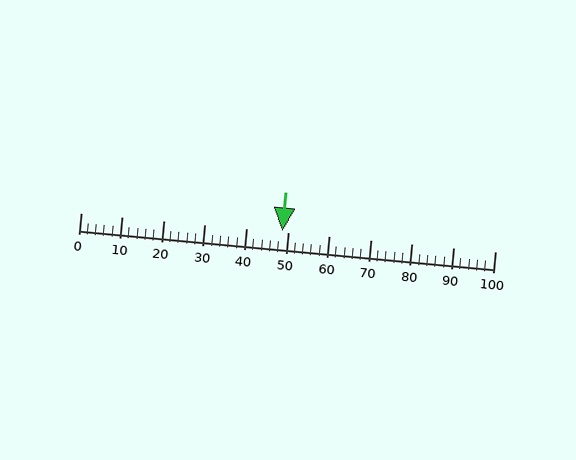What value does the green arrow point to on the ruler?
The green arrow points to approximately 49.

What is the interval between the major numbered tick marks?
The major tick marks are spaced 10 units apart.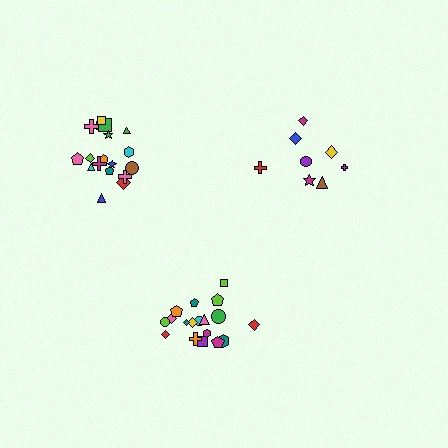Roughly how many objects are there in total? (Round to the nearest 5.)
Roughly 45 objects in total.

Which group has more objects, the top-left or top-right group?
The top-left group.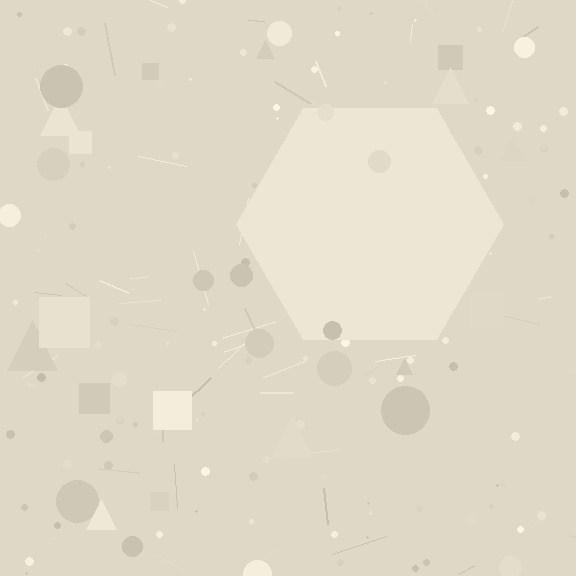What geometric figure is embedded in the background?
A hexagon is embedded in the background.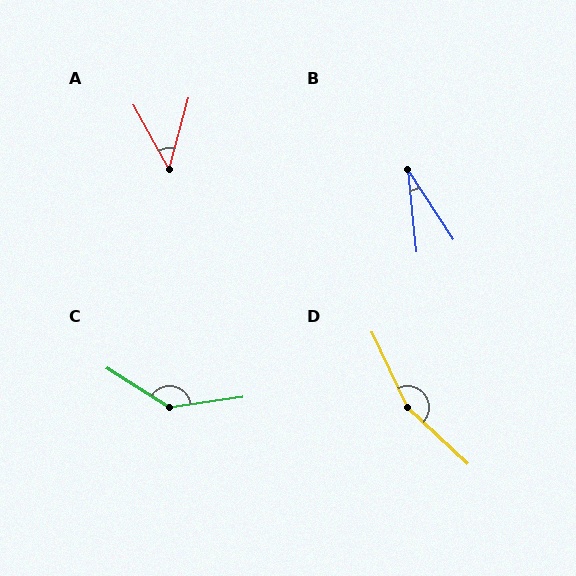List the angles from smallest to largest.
B (28°), A (45°), C (139°), D (158°).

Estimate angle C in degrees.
Approximately 139 degrees.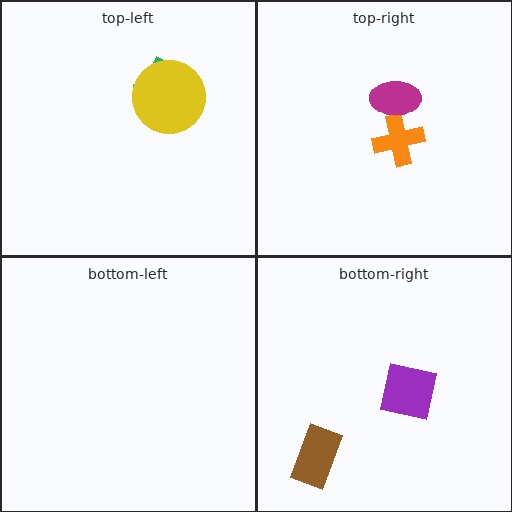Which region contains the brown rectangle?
The bottom-right region.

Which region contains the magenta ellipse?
The top-right region.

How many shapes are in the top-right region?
2.